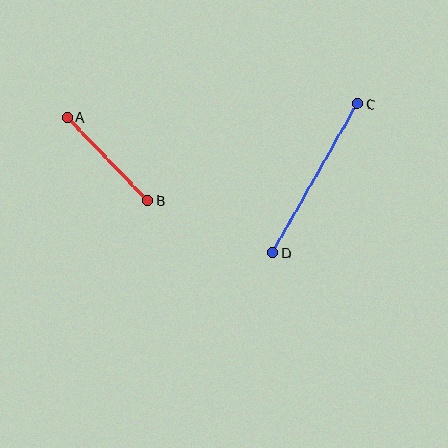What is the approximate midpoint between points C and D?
The midpoint is at approximately (315, 178) pixels.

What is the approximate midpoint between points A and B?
The midpoint is at approximately (107, 159) pixels.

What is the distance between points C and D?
The distance is approximately 171 pixels.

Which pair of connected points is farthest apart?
Points C and D are farthest apart.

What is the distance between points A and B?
The distance is approximately 116 pixels.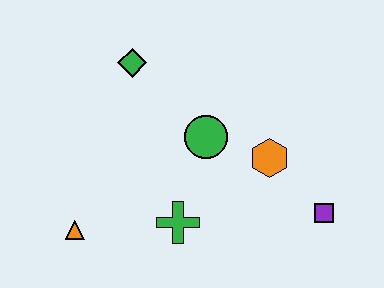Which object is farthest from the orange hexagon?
The orange triangle is farthest from the orange hexagon.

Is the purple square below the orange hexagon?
Yes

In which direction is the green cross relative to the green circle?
The green cross is below the green circle.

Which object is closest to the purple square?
The orange hexagon is closest to the purple square.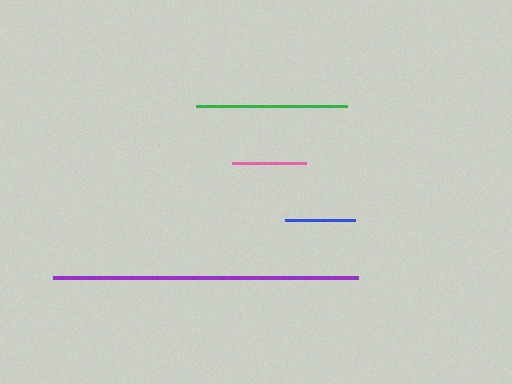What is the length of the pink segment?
The pink segment is approximately 73 pixels long.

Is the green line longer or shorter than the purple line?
The purple line is longer than the green line.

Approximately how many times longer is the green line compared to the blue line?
The green line is approximately 2.1 times the length of the blue line.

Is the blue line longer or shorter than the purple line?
The purple line is longer than the blue line.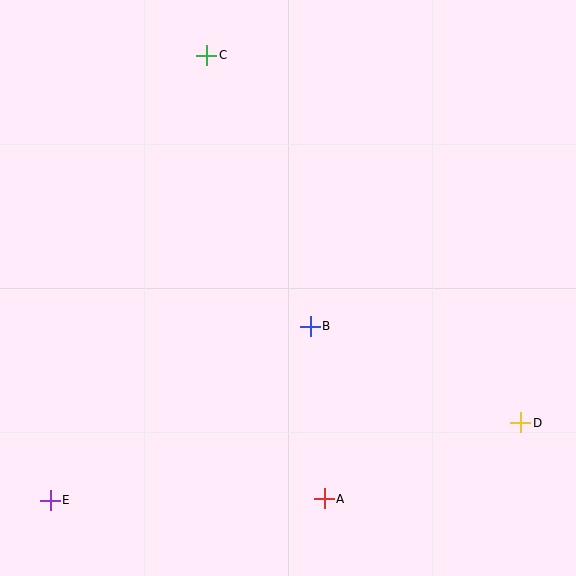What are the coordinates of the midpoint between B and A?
The midpoint between B and A is at (317, 412).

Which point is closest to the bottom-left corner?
Point E is closest to the bottom-left corner.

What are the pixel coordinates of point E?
Point E is at (50, 500).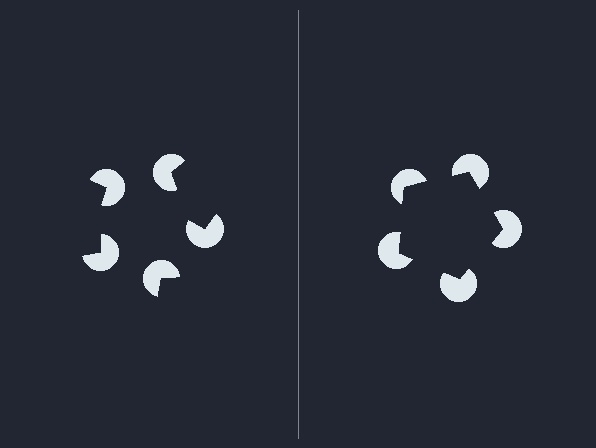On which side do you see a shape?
An illusory pentagon appears on the right side. On the left side the wedge cuts are rotated, so no coherent shape forms.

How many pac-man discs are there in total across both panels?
10 — 5 on each side.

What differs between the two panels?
The pac-man discs are positioned identically on both sides; only the wedge orientations differ. On the right they align to a pentagon; on the left they are misaligned.